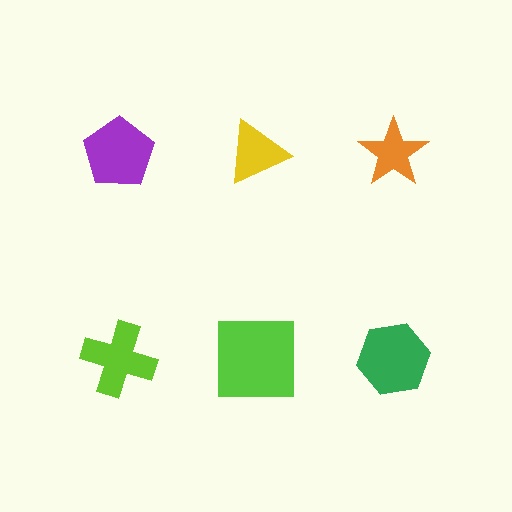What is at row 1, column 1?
A purple pentagon.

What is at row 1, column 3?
An orange star.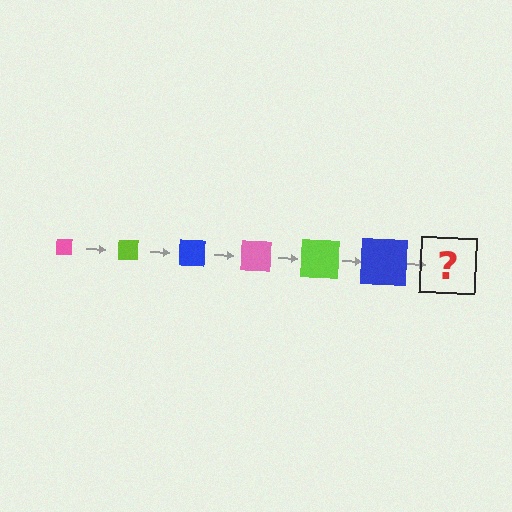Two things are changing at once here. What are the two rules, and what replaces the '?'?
The two rules are that the square grows larger each step and the color cycles through pink, lime, and blue. The '?' should be a pink square, larger than the previous one.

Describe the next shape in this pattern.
It should be a pink square, larger than the previous one.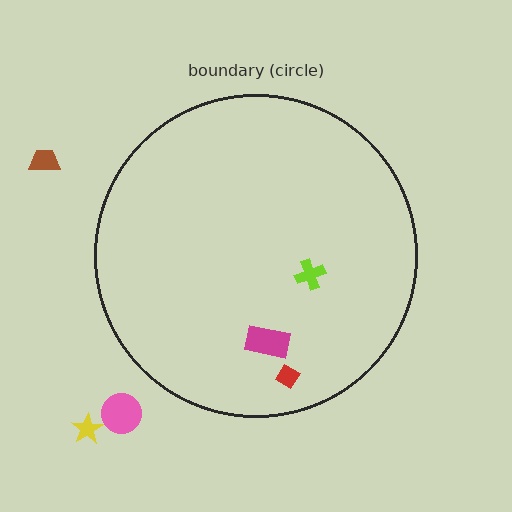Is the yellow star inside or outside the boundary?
Outside.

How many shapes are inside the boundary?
3 inside, 3 outside.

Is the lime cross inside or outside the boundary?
Inside.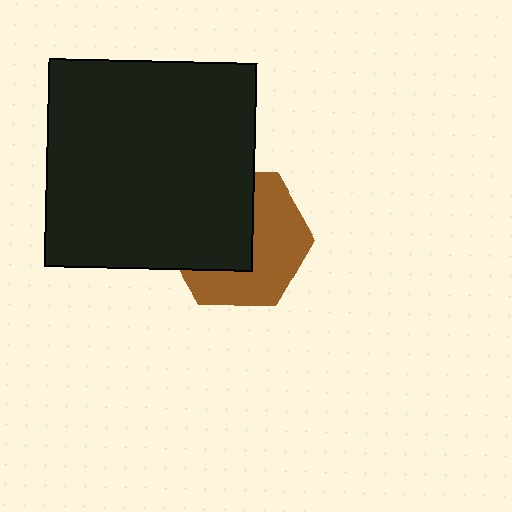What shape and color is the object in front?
The object in front is a black square.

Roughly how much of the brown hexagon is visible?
About half of it is visible (roughly 51%).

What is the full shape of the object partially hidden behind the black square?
The partially hidden object is a brown hexagon.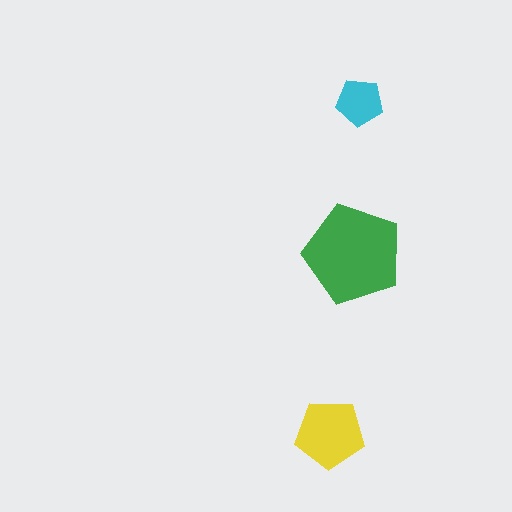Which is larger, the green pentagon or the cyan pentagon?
The green one.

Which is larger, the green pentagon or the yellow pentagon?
The green one.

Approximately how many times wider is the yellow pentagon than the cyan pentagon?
About 1.5 times wider.